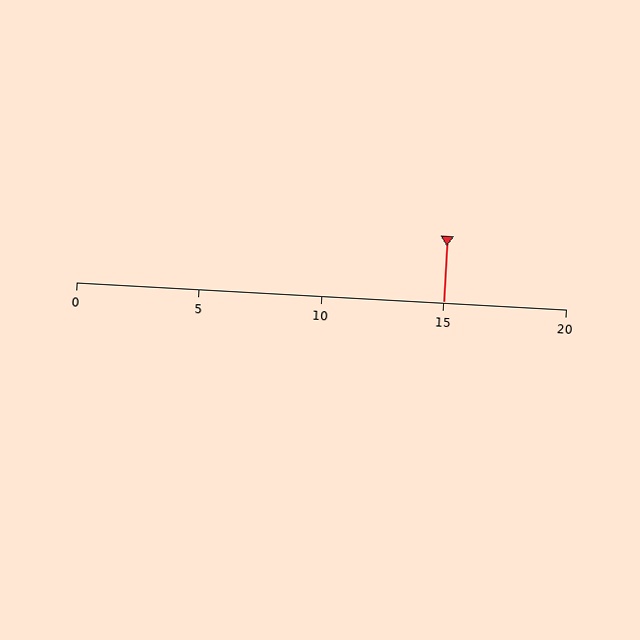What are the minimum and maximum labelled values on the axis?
The axis runs from 0 to 20.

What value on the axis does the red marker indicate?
The marker indicates approximately 15.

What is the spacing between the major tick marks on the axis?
The major ticks are spaced 5 apart.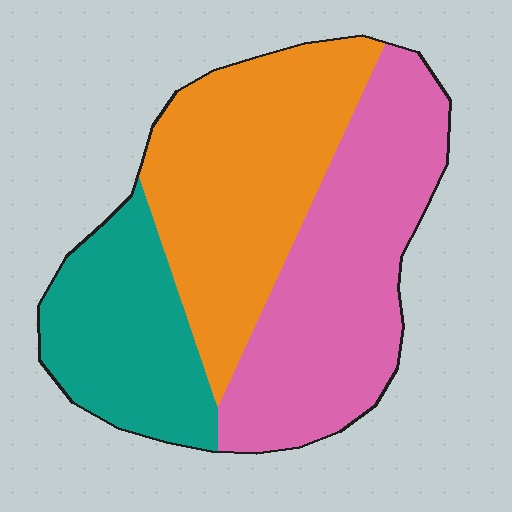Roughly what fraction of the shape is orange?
Orange covers 37% of the shape.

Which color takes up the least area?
Teal, at roughly 25%.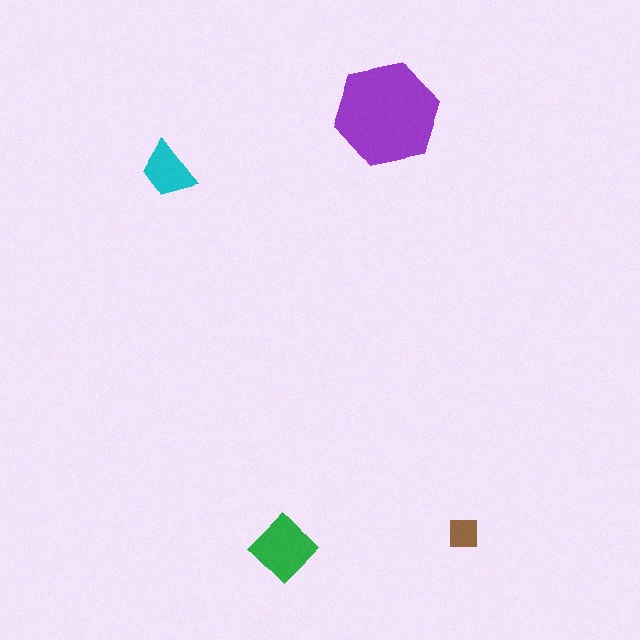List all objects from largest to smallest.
The purple hexagon, the green diamond, the cyan trapezoid, the brown square.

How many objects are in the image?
There are 4 objects in the image.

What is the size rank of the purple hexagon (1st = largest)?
1st.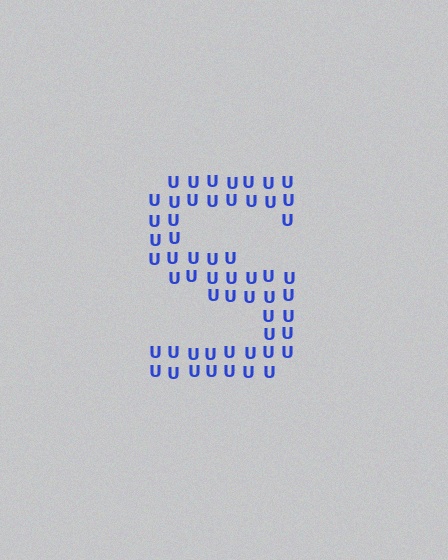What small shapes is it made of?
It is made of small letter U's.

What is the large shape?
The large shape is the letter S.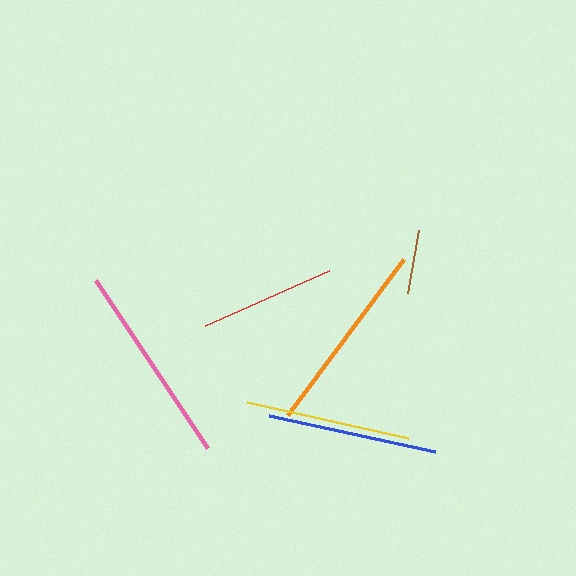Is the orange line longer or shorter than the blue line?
The orange line is longer than the blue line.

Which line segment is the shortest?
The brown line is the shortest at approximately 63 pixels.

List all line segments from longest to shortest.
From longest to shortest: pink, orange, blue, yellow, red, brown.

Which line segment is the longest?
The pink line is the longest at approximately 202 pixels.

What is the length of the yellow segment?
The yellow segment is approximately 165 pixels long.